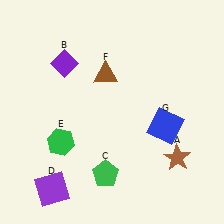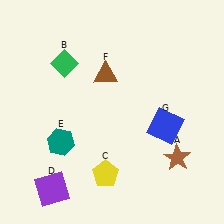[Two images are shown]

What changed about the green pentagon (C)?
In Image 1, C is green. In Image 2, it changed to yellow.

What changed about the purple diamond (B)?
In Image 1, B is purple. In Image 2, it changed to green.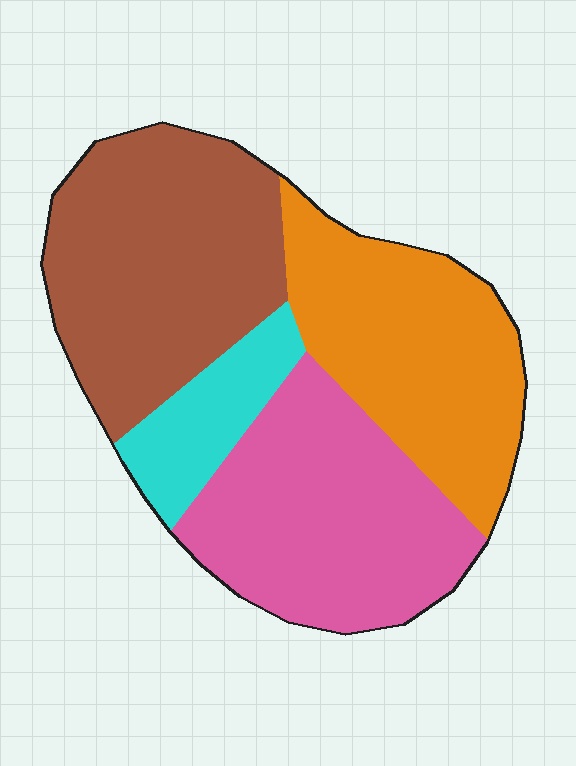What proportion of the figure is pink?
Pink takes up between a quarter and a half of the figure.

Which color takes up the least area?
Cyan, at roughly 10%.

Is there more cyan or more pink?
Pink.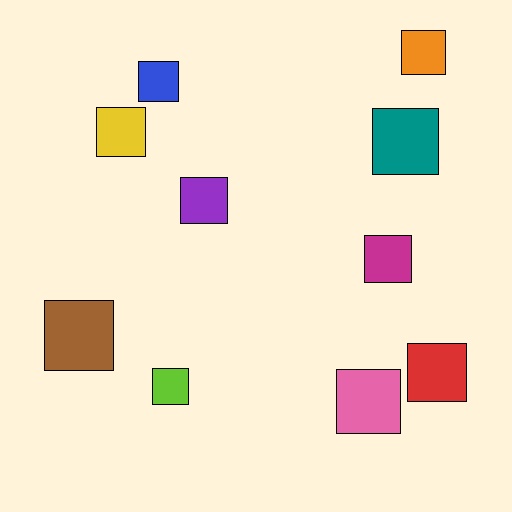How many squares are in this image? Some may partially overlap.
There are 10 squares.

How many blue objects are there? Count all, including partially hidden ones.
There is 1 blue object.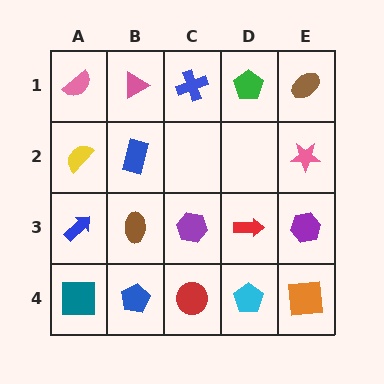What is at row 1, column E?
A brown ellipse.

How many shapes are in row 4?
5 shapes.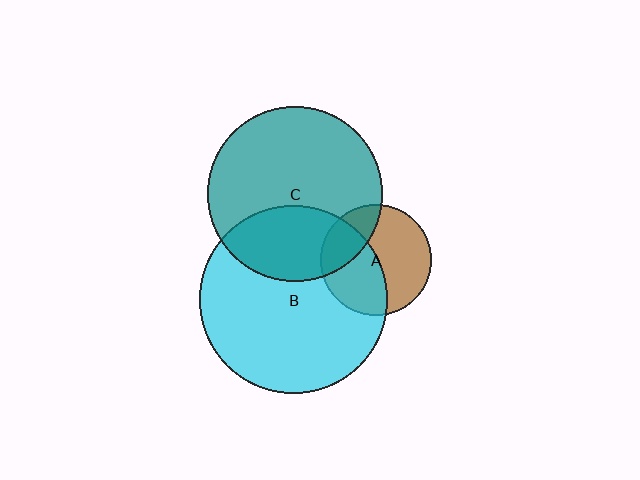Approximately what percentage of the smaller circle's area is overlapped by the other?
Approximately 45%.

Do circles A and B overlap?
Yes.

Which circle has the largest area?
Circle B (cyan).